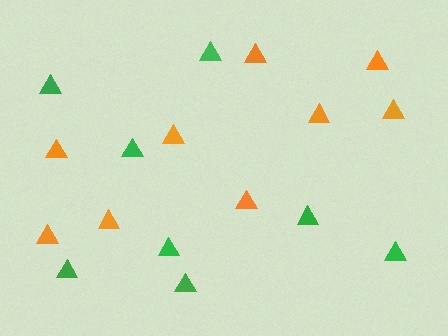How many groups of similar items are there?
There are 2 groups: one group of orange triangles (9) and one group of green triangles (8).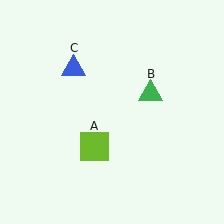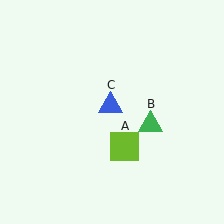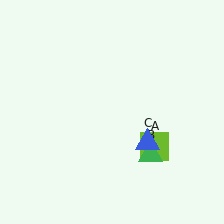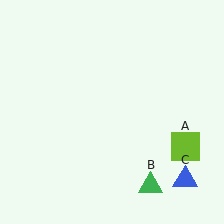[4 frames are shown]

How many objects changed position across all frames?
3 objects changed position: lime square (object A), green triangle (object B), blue triangle (object C).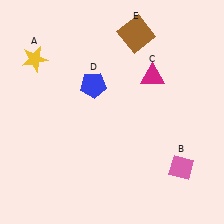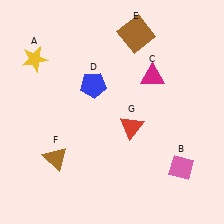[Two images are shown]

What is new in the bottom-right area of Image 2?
A red triangle (G) was added in the bottom-right area of Image 2.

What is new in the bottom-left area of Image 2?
A brown triangle (F) was added in the bottom-left area of Image 2.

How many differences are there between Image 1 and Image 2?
There are 2 differences between the two images.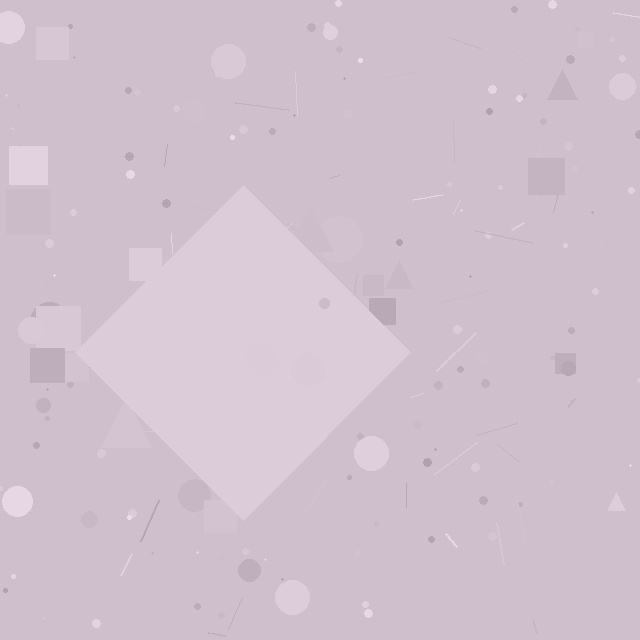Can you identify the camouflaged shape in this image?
The camouflaged shape is a diamond.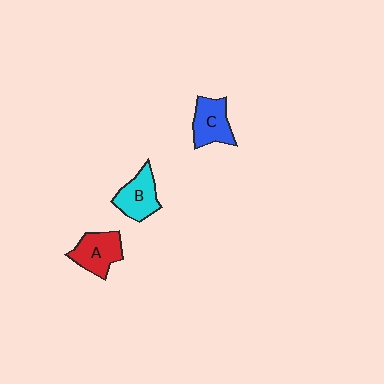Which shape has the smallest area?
Shape B (cyan).